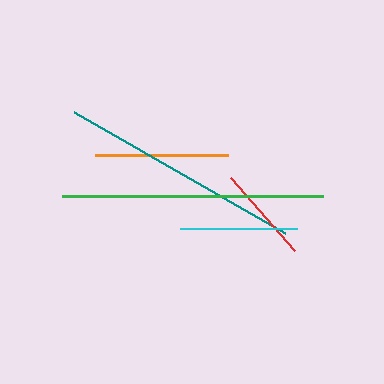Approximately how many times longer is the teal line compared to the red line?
The teal line is approximately 2.5 times the length of the red line.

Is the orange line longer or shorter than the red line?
The orange line is longer than the red line.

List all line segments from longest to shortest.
From longest to shortest: green, teal, orange, cyan, red.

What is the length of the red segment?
The red segment is approximately 97 pixels long.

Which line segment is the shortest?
The red line is the shortest at approximately 97 pixels.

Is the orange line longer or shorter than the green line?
The green line is longer than the orange line.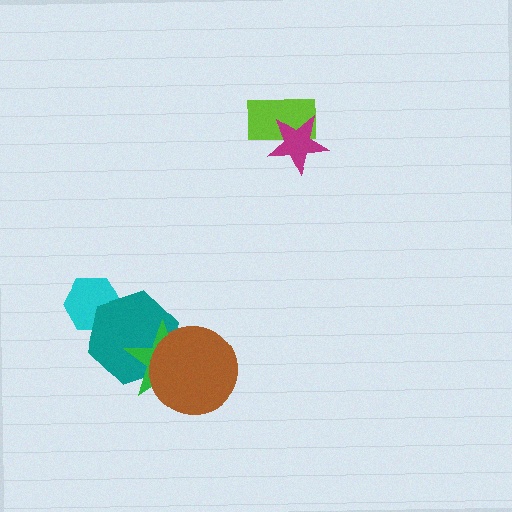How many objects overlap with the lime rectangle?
1 object overlaps with the lime rectangle.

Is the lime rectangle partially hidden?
Yes, it is partially covered by another shape.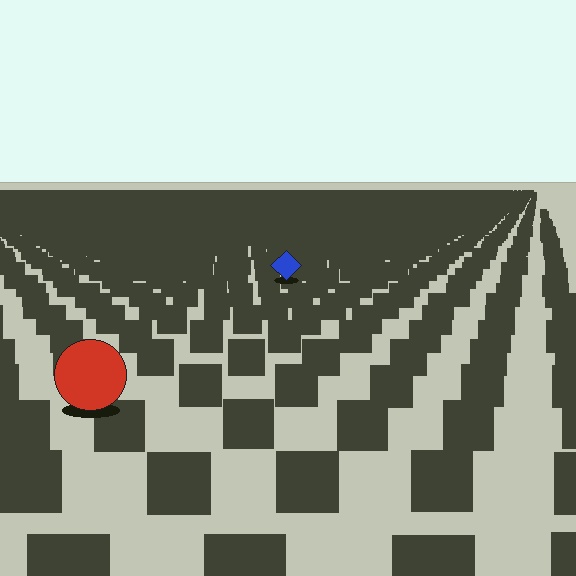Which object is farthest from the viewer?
The blue diamond is farthest from the viewer. It appears smaller and the ground texture around it is denser.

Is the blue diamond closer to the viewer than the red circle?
No. The red circle is closer — you can tell from the texture gradient: the ground texture is coarser near it.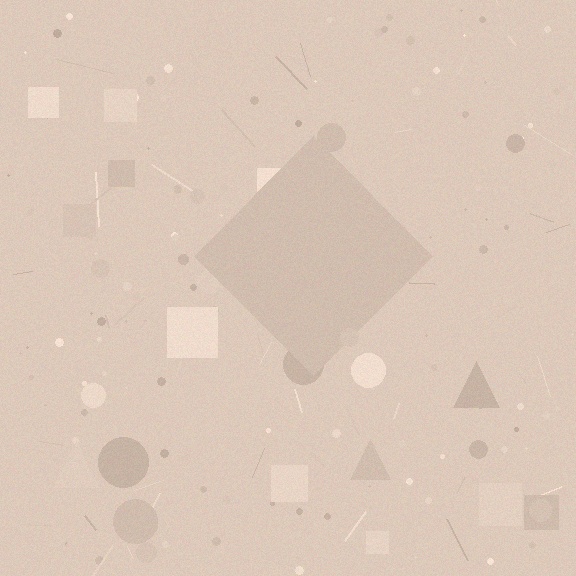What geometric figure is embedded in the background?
A diamond is embedded in the background.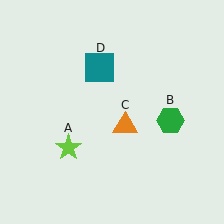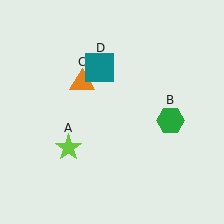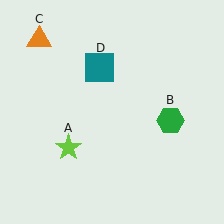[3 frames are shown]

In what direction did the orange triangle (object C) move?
The orange triangle (object C) moved up and to the left.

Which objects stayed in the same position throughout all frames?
Lime star (object A) and green hexagon (object B) and teal square (object D) remained stationary.